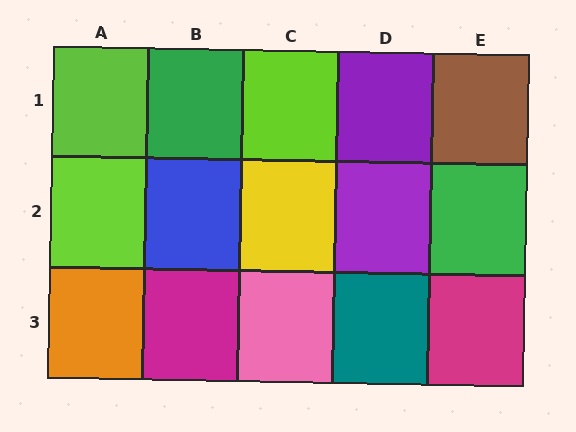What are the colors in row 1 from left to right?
Lime, green, lime, purple, brown.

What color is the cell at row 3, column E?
Magenta.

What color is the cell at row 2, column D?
Purple.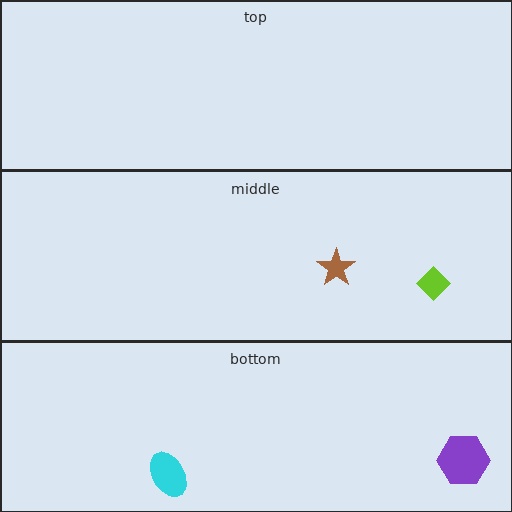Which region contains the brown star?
The middle region.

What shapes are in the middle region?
The brown star, the lime diamond.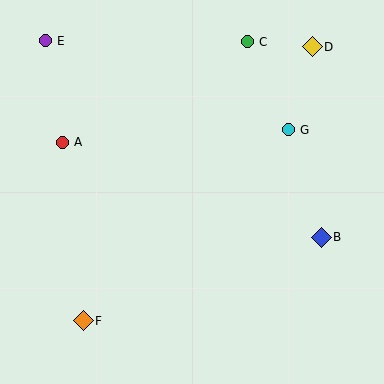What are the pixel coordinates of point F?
Point F is at (83, 321).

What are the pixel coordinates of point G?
Point G is at (288, 130).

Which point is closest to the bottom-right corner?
Point B is closest to the bottom-right corner.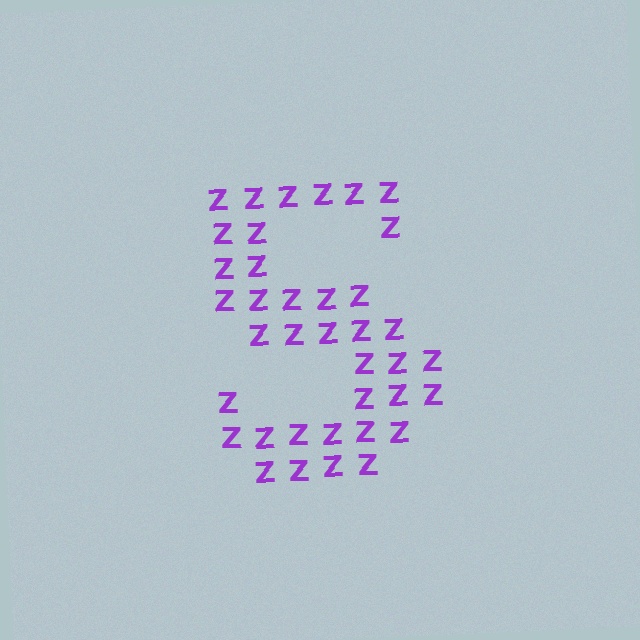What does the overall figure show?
The overall figure shows the letter S.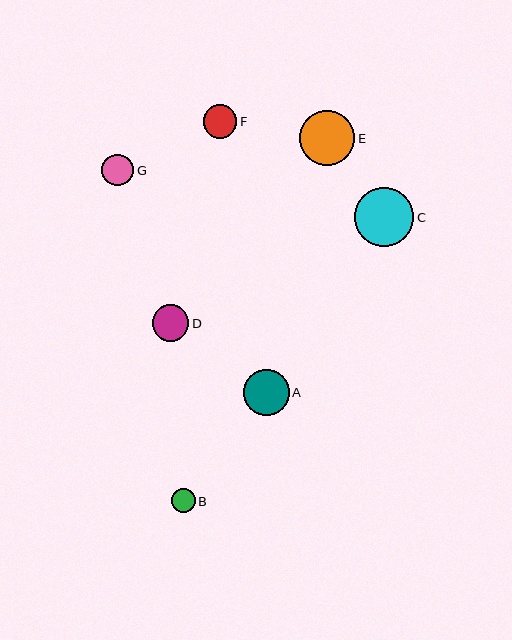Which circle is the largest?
Circle C is the largest with a size of approximately 59 pixels.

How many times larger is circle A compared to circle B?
Circle A is approximately 2.0 times the size of circle B.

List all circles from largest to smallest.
From largest to smallest: C, E, A, D, F, G, B.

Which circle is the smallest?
Circle B is the smallest with a size of approximately 23 pixels.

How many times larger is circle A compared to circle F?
Circle A is approximately 1.4 times the size of circle F.